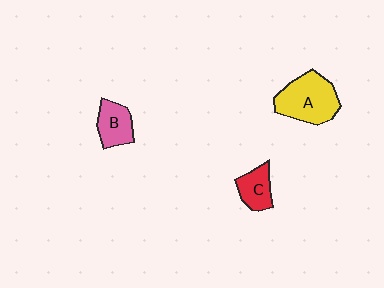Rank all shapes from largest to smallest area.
From largest to smallest: A (yellow), B (pink), C (red).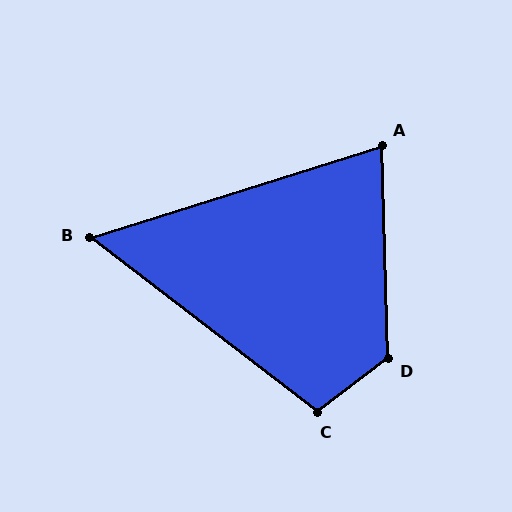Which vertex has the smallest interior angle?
B, at approximately 55 degrees.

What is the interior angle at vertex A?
Approximately 74 degrees (acute).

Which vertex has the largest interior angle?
D, at approximately 125 degrees.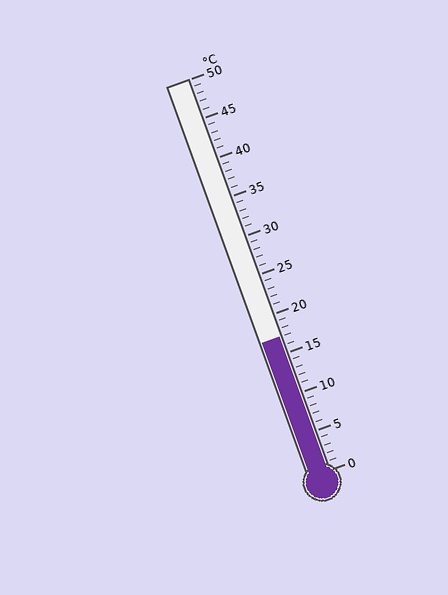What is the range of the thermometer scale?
The thermometer scale ranges from 0°C to 50°C.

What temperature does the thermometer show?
The thermometer shows approximately 17°C.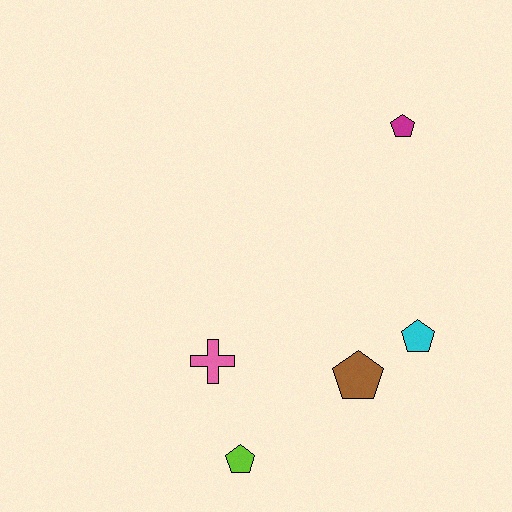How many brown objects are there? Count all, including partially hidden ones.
There is 1 brown object.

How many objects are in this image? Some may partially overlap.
There are 5 objects.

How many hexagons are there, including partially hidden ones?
There are no hexagons.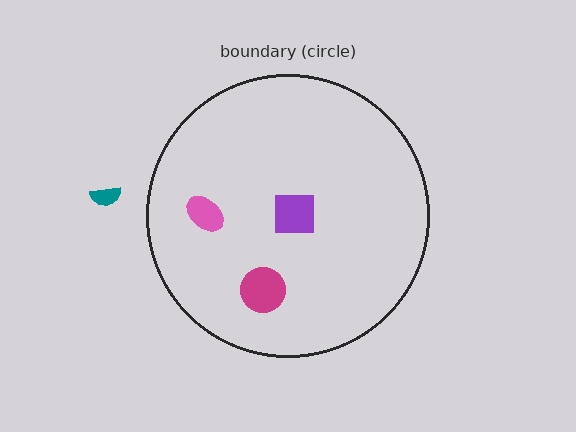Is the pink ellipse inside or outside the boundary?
Inside.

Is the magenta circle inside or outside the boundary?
Inside.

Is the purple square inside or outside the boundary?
Inside.